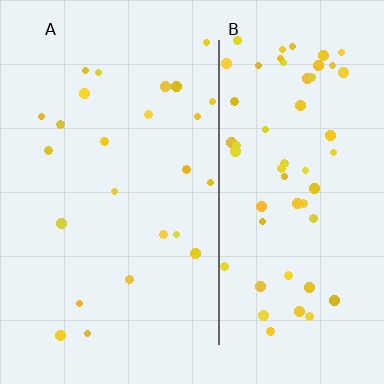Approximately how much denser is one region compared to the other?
Approximately 2.4× — region B over region A.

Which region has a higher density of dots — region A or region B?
B (the right).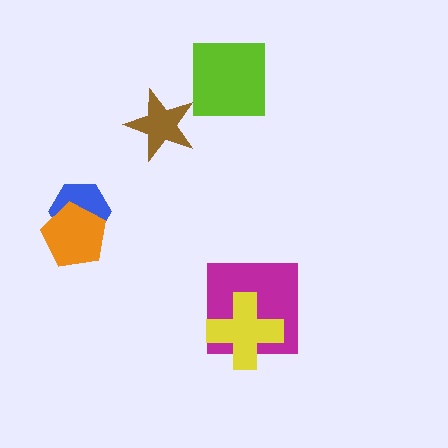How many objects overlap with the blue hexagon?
1 object overlaps with the blue hexagon.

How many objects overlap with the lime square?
0 objects overlap with the lime square.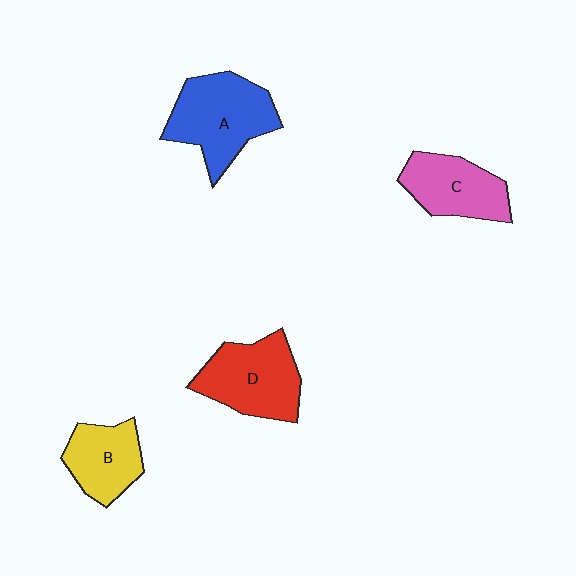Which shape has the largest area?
Shape A (blue).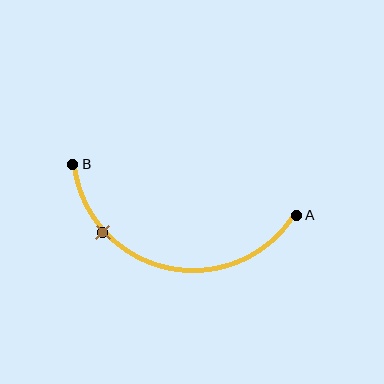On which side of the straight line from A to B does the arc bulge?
The arc bulges below the straight line connecting A and B.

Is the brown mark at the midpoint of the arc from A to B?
No. The brown mark lies on the arc but is closer to endpoint B. The arc midpoint would be at the point on the curve equidistant along the arc from both A and B.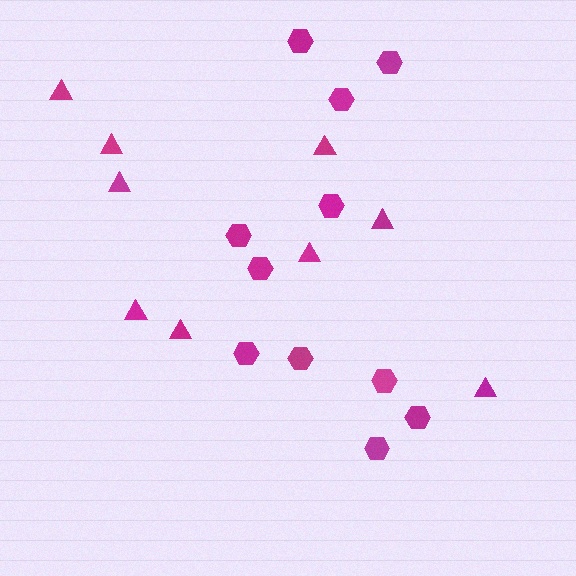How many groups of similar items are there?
There are 2 groups: one group of hexagons (11) and one group of triangles (9).